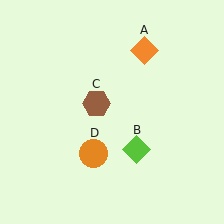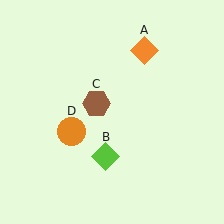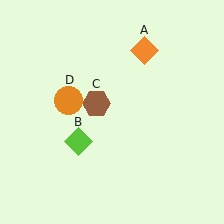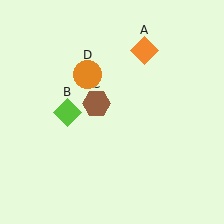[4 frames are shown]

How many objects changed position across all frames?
2 objects changed position: lime diamond (object B), orange circle (object D).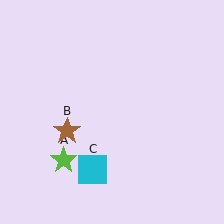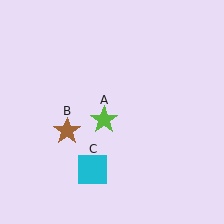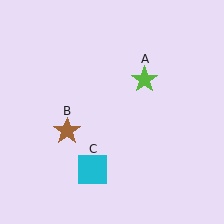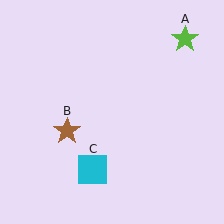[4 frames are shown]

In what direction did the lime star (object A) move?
The lime star (object A) moved up and to the right.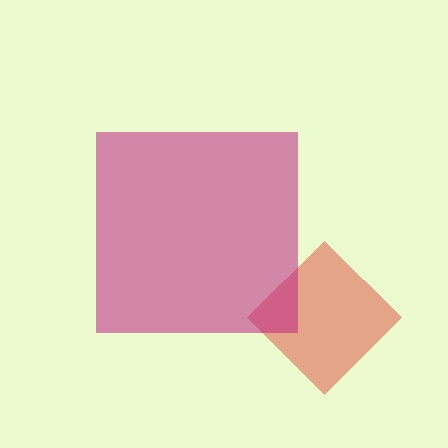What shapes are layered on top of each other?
The layered shapes are: a red diamond, a magenta square.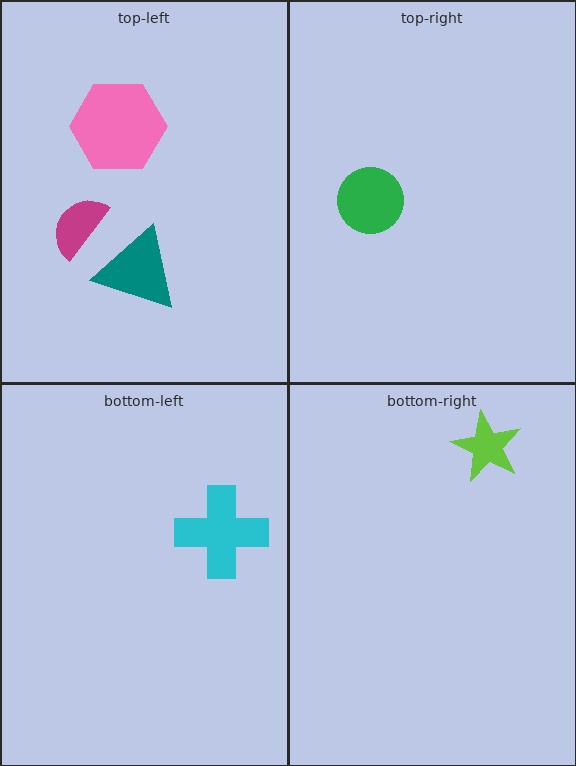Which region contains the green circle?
The top-right region.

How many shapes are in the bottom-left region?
1.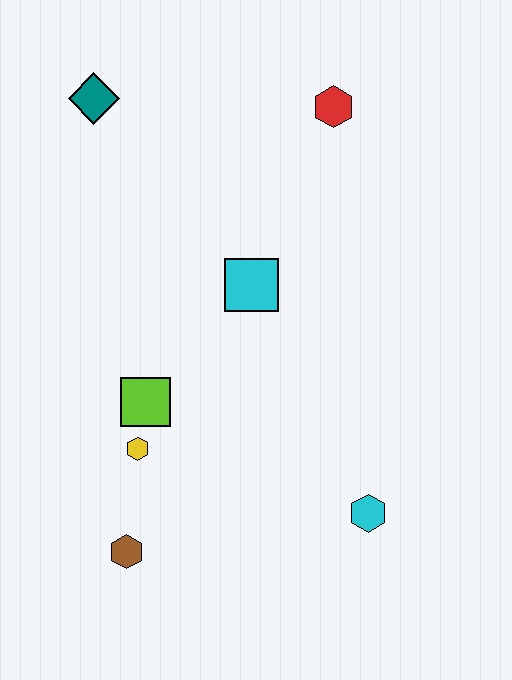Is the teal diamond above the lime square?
Yes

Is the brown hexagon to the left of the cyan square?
Yes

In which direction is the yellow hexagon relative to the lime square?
The yellow hexagon is below the lime square.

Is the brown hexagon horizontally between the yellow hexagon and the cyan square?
No